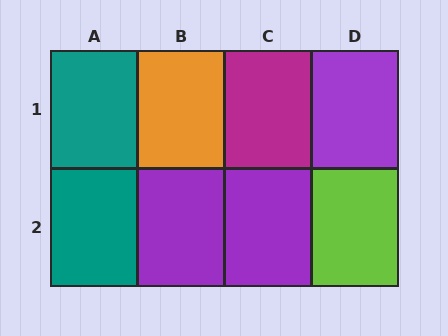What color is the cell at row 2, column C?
Purple.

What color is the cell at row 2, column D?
Lime.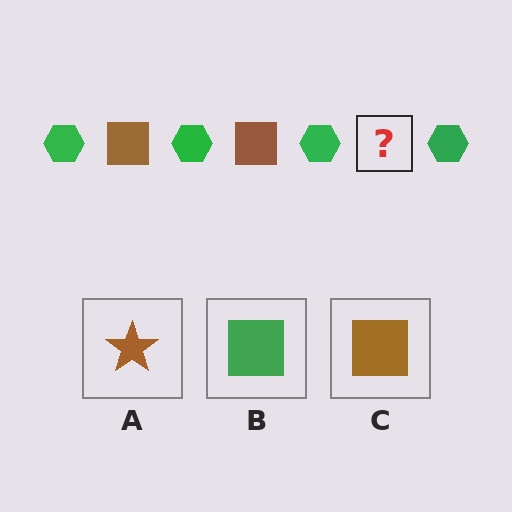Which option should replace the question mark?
Option C.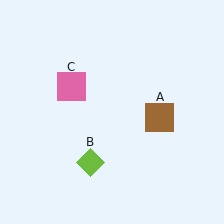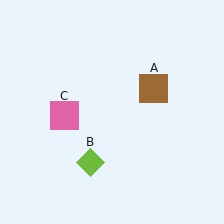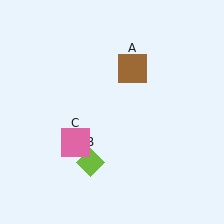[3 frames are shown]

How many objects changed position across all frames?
2 objects changed position: brown square (object A), pink square (object C).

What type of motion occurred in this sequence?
The brown square (object A), pink square (object C) rotated counterclockwise around the center of the scene.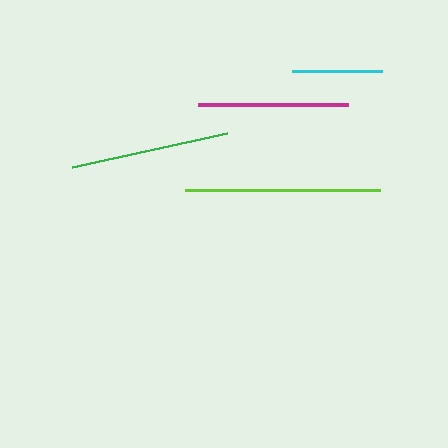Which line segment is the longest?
The lime line is the longest at approximately 195 pixels.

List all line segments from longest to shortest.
From longest to shortest: lime, green, magenta, cyan.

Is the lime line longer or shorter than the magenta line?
The lime line is longer than the magenta line.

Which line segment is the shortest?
The cyan line is the shortest at approximately 89 pixels.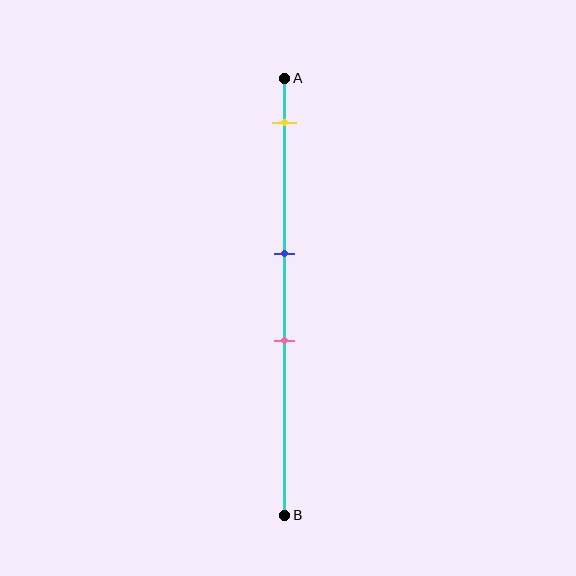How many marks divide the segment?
There are 3 marks dividing the segment.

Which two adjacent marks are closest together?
The blue and pink marks are the closest adjacent pair.